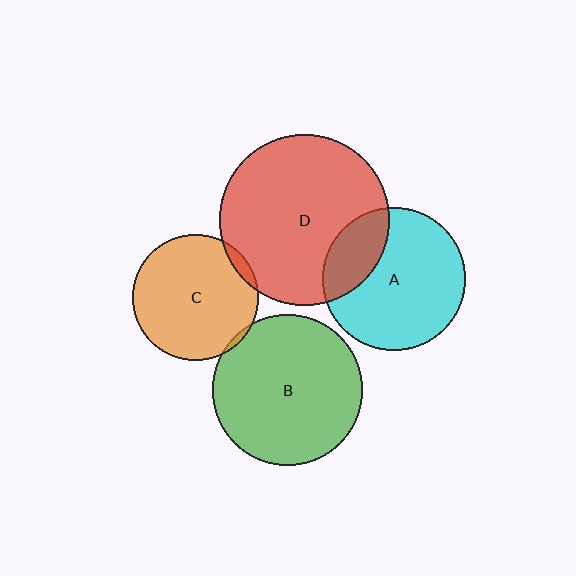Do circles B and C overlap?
Yes.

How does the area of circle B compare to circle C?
Approximately 1.4 times.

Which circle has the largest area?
Circle D (red).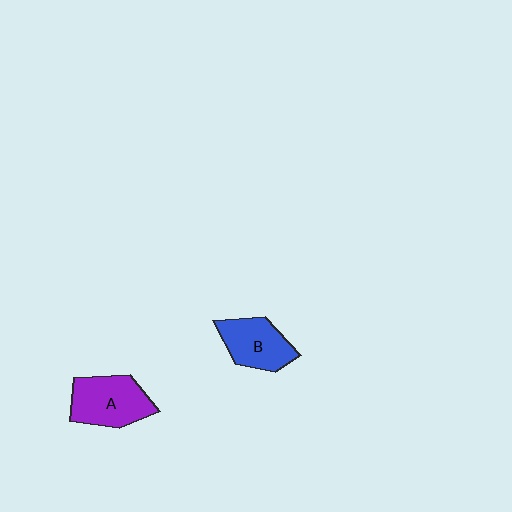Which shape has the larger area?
Shape A (purple).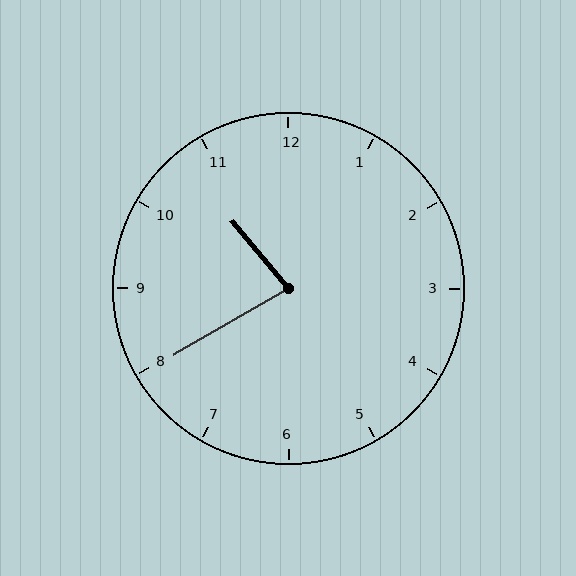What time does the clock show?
10:40.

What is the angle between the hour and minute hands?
Approximately 80 degrees.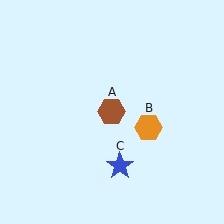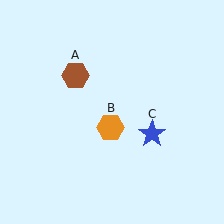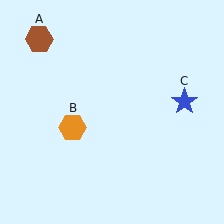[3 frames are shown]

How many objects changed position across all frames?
3 objects changed position: brown hexagon (object A), orange hexagon (object B), blue star (object C).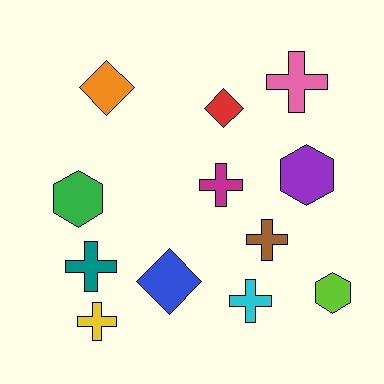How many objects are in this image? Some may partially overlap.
There are 12 objects.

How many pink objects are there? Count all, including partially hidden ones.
There is 1 pink object.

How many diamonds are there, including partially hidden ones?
There are 3 diamonds.